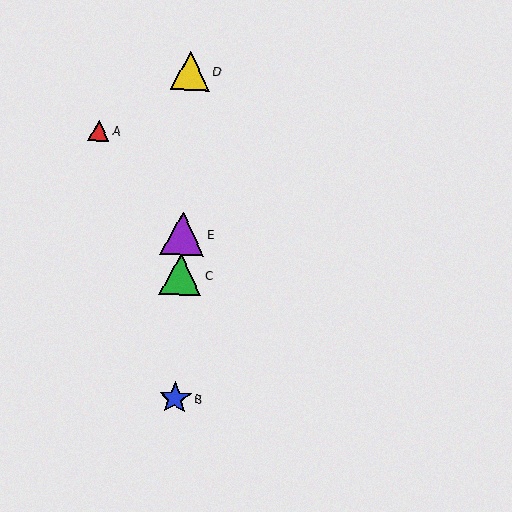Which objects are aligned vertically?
Objects B, C, D, E are aligned vertically.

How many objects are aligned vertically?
4 objects (B, C, D, E) are aligned vertically.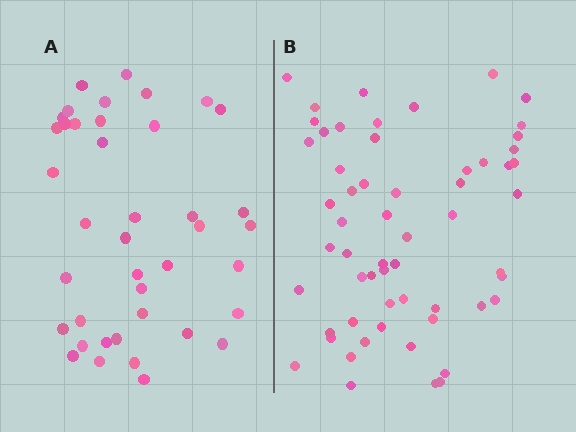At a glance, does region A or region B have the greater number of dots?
Region B (the right region) has more dots.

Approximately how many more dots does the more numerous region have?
Region B has approximately 20 more dots than region A.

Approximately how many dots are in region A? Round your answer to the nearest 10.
About 40 dots.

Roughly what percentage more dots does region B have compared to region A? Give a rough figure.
About 45% more.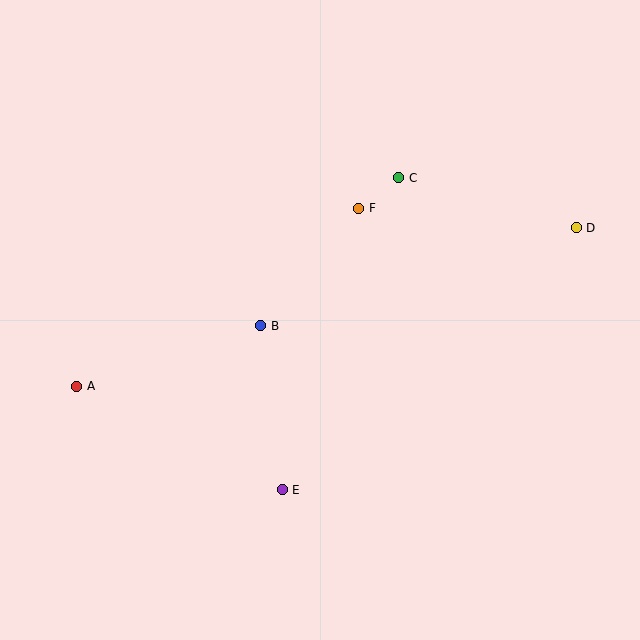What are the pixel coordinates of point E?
Point E is at (282, 490).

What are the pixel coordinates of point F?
Point F is at (359, 208).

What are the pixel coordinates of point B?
Point B is at (261, 326).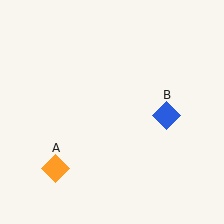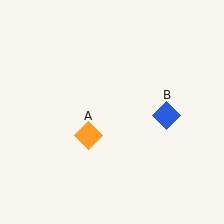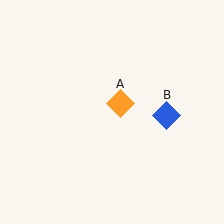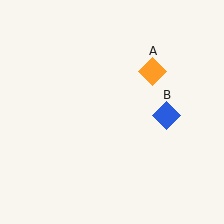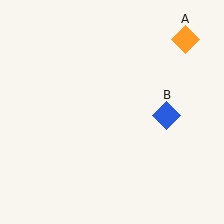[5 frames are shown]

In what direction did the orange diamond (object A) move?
The orange diamond (object A) moved up and to the right.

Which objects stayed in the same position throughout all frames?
Blue diamond (object B) remained stationary.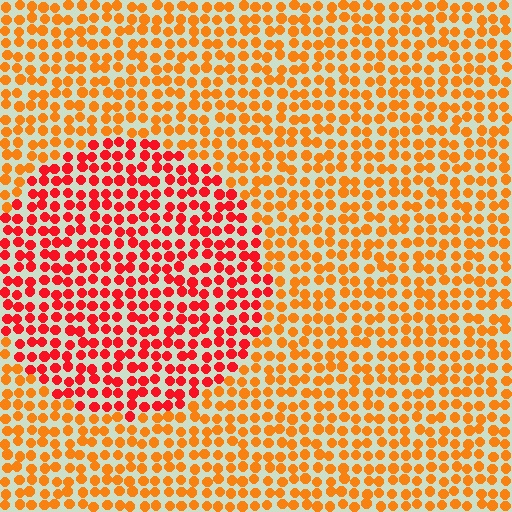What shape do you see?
I see a circle.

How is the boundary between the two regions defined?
The boundary is defined purely by a slight shift in hue (about 34 degrees). Spacing, size, and orientation are identical on both sides.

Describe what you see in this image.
The image is filled with small orange elements in a uniform arrangement. A circle-shaped region is visible where the elements are tinted to a slightly different hue, forming a subtle color boundary.